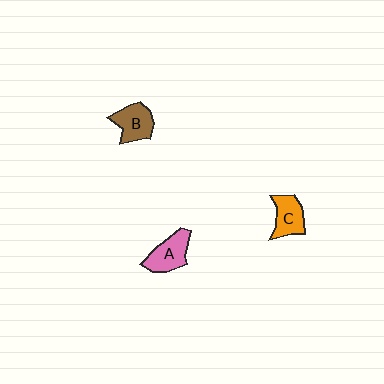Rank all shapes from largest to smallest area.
From largest to smallest: A (pink), B (brown), C (orange).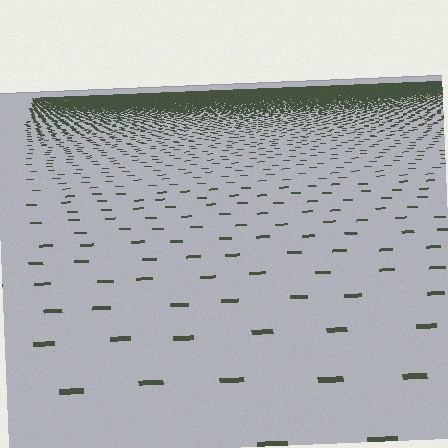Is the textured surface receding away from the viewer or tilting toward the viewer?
The surface is receding away from the viewer. Texture elements get smaller and denser toward the top.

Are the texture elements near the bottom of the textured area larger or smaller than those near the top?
Larger. Near the bottom, elements are closer to the viewer and appear at a bigger on-screen size.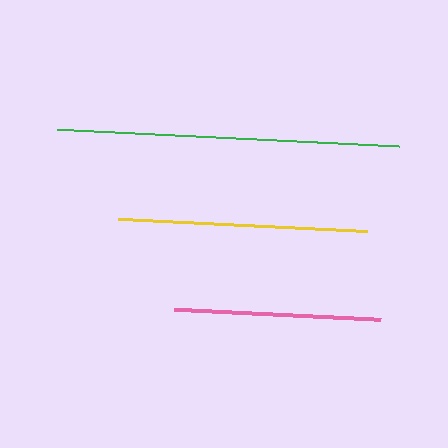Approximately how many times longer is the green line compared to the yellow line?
The green line is approximately 1.4 times the length of the yellow line.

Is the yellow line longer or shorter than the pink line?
The yellow line is longer than the pink line.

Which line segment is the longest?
The green line is the longest at approximately 342 pixels.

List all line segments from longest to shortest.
From longest to shortest: green, yellow, pink.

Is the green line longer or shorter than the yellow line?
The green line is longer than the yellow line.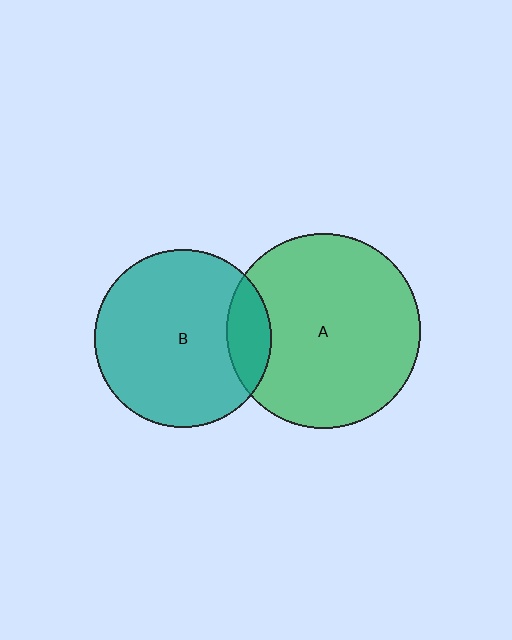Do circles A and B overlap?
Yes.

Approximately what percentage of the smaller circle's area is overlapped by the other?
Approximately 15%.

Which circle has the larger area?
Circle A (green).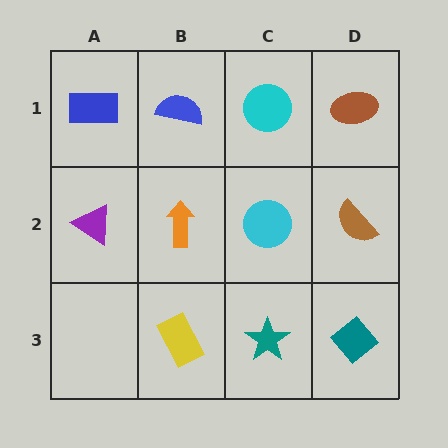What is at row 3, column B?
A yellow rectangle.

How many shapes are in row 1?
4 shapes.